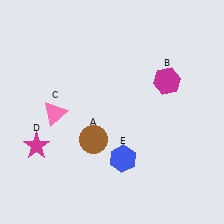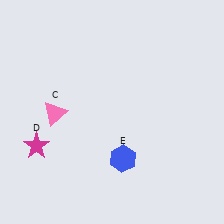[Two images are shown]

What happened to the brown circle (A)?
The brown circle (A) was removed in Image 2. It was in the bottom-left area of Image 1.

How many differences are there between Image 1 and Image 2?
There are 2 differences between the two images.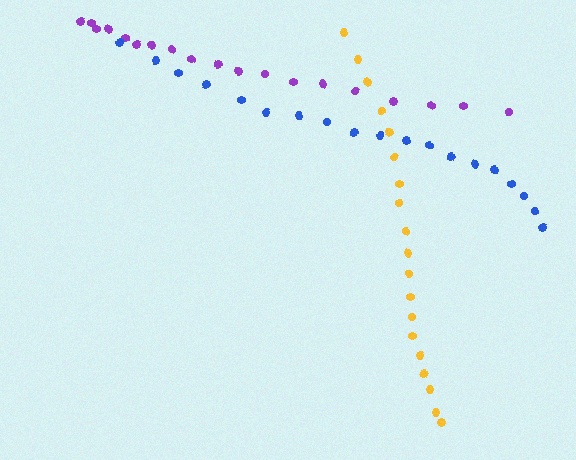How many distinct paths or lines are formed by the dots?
There are 3 distinct paths.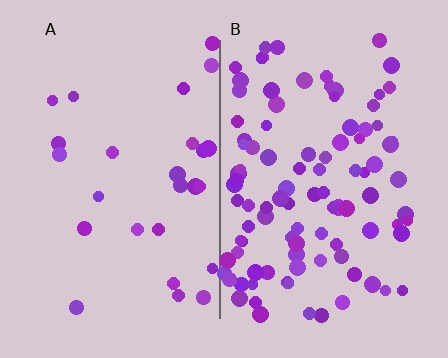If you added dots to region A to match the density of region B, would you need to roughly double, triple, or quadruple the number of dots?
Approximately quadruple.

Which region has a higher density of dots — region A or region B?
B (the right).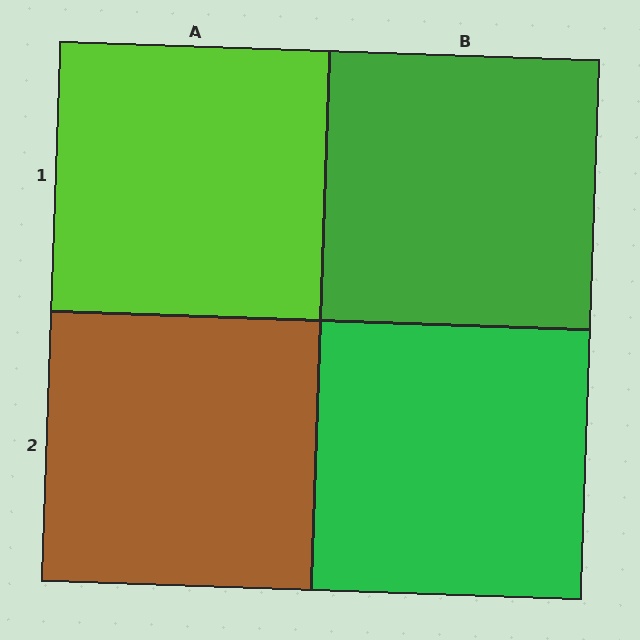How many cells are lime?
1 cell is lime.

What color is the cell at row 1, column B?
Green.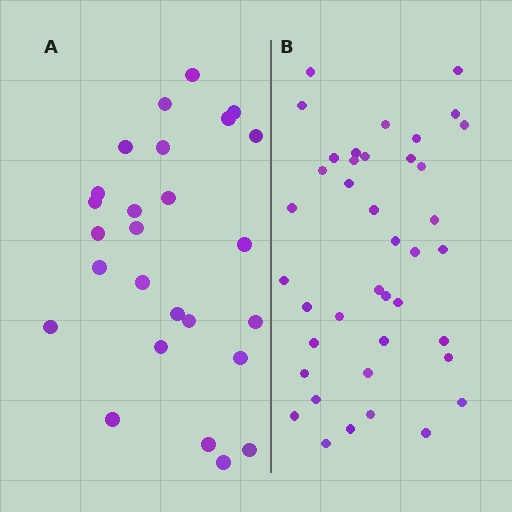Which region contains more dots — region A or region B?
Region B (the right region) has more dots.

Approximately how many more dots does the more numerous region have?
Region B has approximately 15 more dots than region A.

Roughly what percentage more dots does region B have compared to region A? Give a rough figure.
About 55% more.